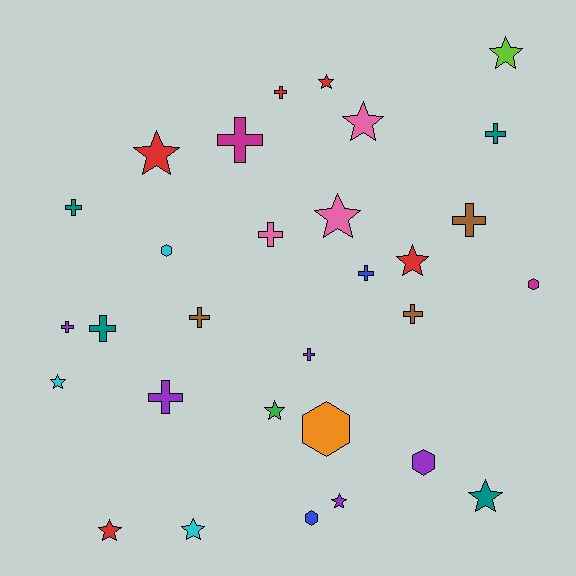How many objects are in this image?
There are 30 objects.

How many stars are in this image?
There are 12 stars.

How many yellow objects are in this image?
There are no yellow objects.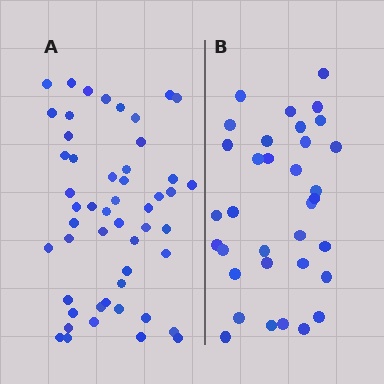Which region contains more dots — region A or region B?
Region A (the left region) has more dots.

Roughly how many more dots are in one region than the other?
Region A has approximately 15 more dots than region B.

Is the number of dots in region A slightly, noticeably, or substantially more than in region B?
Region A has substantially more. The ratio is roughly 1.5 to 1.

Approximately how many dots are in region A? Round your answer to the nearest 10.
About 50 dots. (The exact count is 51, which rounds to 50.)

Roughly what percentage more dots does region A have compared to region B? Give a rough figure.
About 50% more.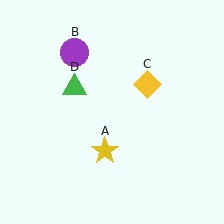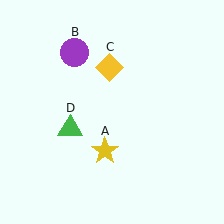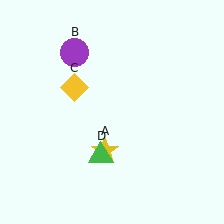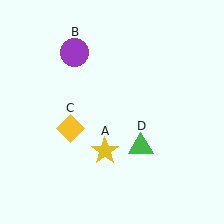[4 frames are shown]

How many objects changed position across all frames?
2 objects changed position: yellow diamond (object C), green triangle (object D).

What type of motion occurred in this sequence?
The yellow diamond (object C), green triangle (object D) rotated counterclockwise around the center of the scene.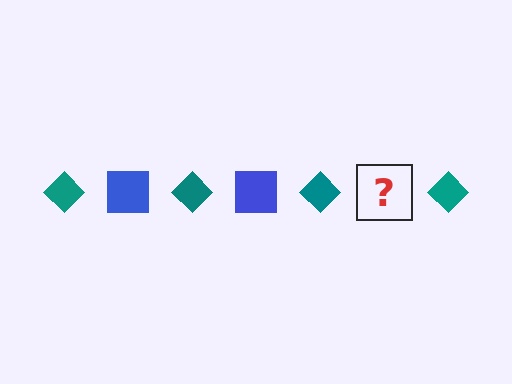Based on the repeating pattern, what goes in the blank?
The blank should be a blue square.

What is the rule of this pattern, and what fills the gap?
The rule is that the pattern alternates between teal diamond and blue square. The gap should be filled with a blue square.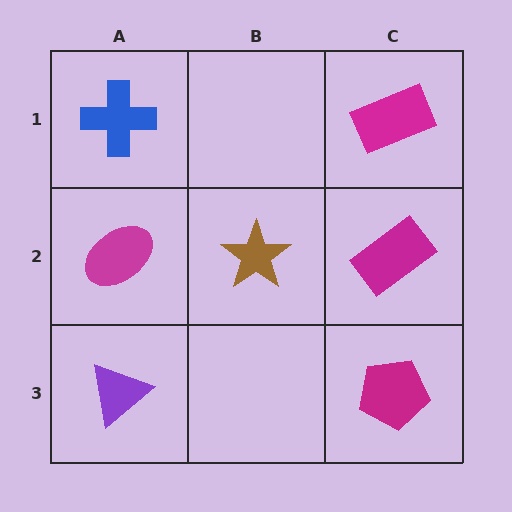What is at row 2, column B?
A brown star.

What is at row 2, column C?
A magenta rectangle.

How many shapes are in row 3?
2 shapes.